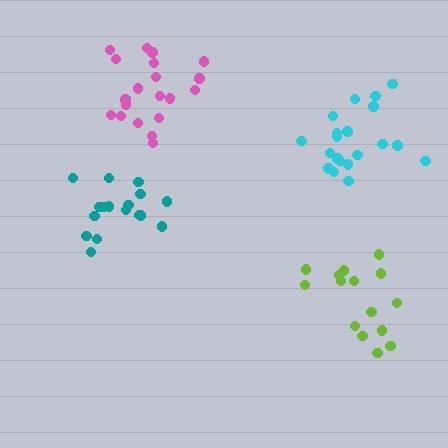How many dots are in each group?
Group 1: 17 dots, Group 2: 20 dots, Group 3: 15 dots, Group 4: 20 dots (72 total).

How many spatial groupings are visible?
There are 4 spatial groupings.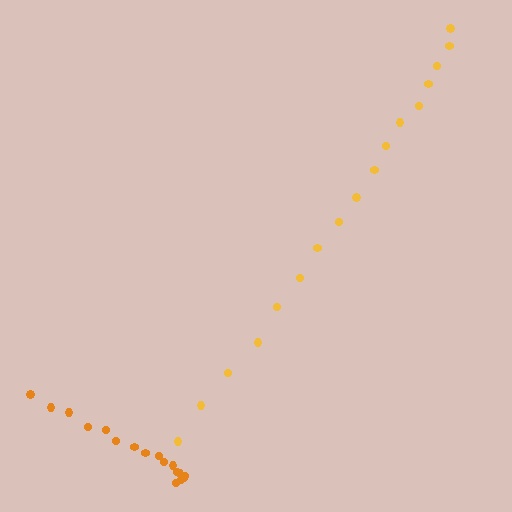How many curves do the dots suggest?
There are 2 distinct paths.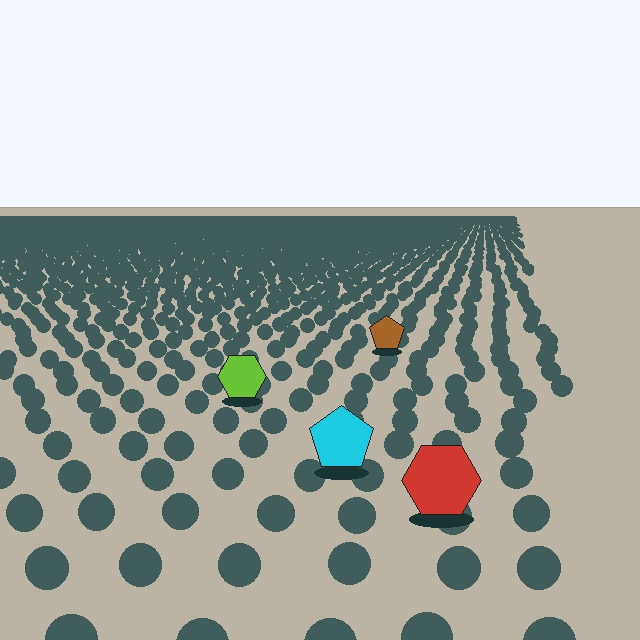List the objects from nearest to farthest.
From nearest to farthest: the red hexagon, the cyan pentagon, the lime hexagon, the brown pentagon.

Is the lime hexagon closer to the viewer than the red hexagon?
No. The red hexagon is closer — you can tell from the texture gradient: the ground texture is coarser near it.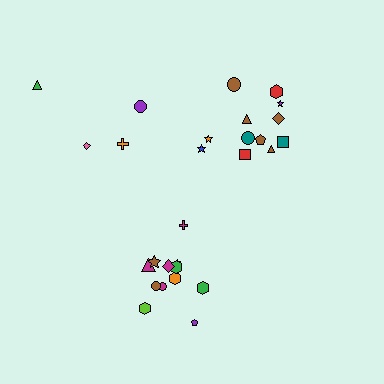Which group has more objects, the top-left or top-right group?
The top-right group.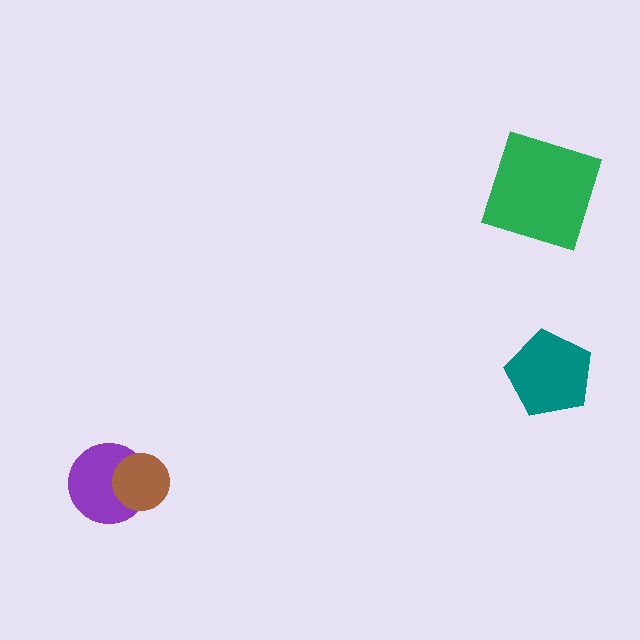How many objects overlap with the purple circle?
1 object overlaps with the purple circle.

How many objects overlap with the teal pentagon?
0 objects overlap with the teal pentagon.